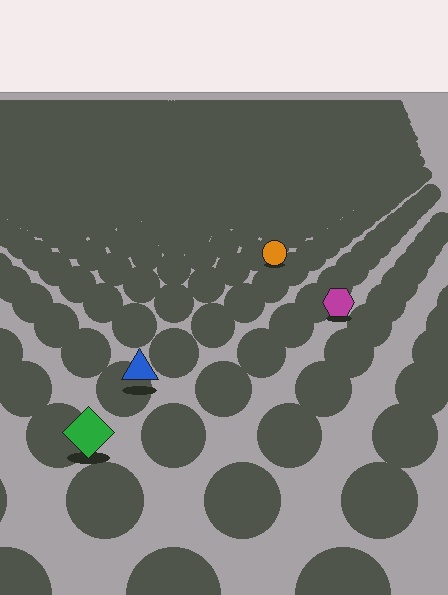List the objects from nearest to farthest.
From nearest to farthest: the green diamond, the blue triangle, the magenta hexagon, the orange circle.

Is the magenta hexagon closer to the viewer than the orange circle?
Yes. The magenta hexagon is closer — you can tell from the texture gradient: the ground texture is coarser near it.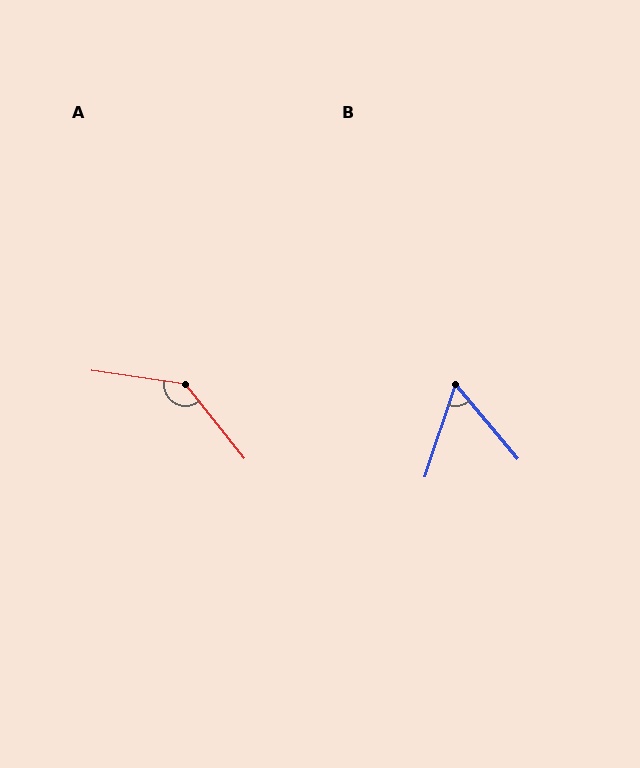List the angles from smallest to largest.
B (58°), A (137°).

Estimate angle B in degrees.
Approximately 58 degrees.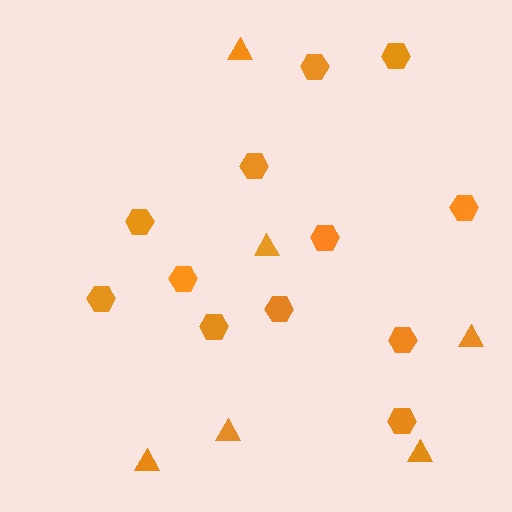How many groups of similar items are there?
There are 2 groups: one group of hexagons (12) and one group of triangles (6).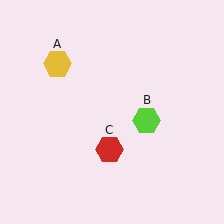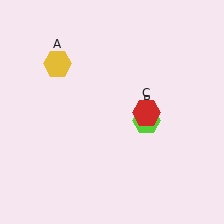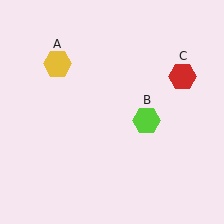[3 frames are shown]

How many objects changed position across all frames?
1 object changed position: red hexagon (object C).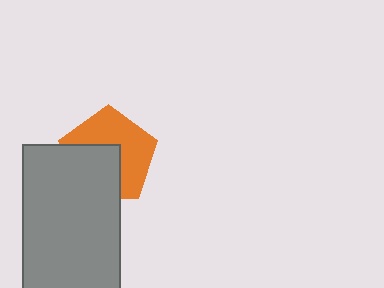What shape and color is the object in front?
The object in front is a gray rectangle.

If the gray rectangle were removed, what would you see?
You would see the complete orange pentagon.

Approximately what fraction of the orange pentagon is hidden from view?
Roughly 45% of the orange pentagon is hidden behind the gray rectangle.